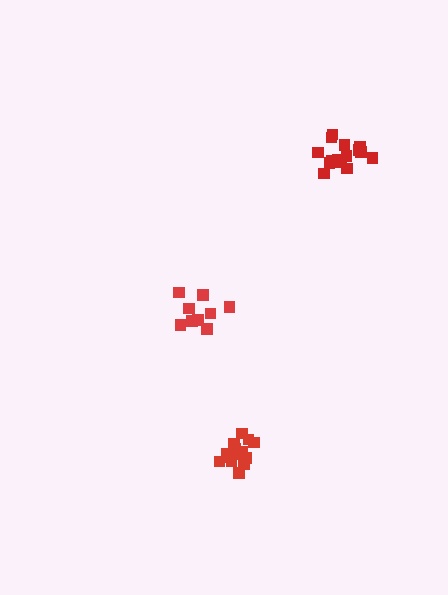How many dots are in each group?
Group 1: 15 dots, Group 2: 15 dots, Group 3: 9 dots (39 total).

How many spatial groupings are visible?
There are 3 spatial groupings.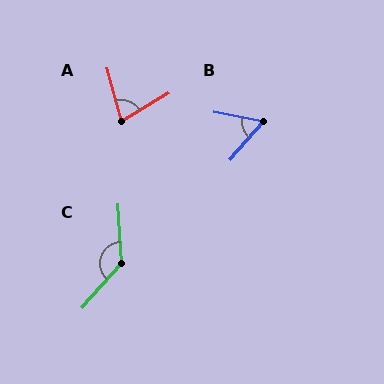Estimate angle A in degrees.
Approximately 75 degrees.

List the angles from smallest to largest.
B (60°), A (75°), C (135°).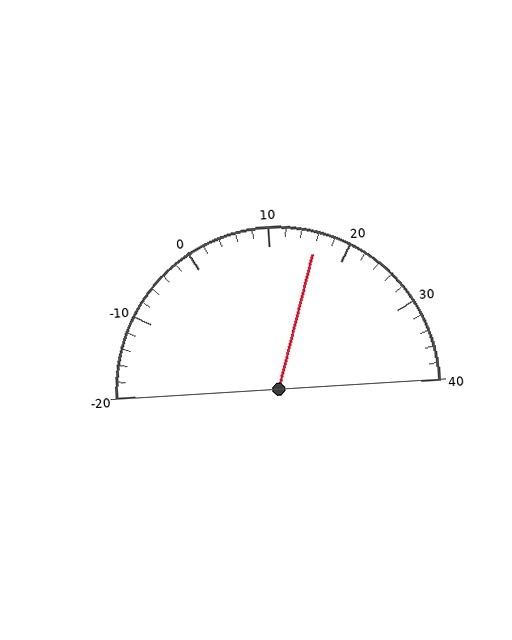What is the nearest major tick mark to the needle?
The nearest major tick mark is 20.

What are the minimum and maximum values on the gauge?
The gauge ranges from -20 to 40.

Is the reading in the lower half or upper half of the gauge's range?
The reading is in the upper half of the range (-20 to 40).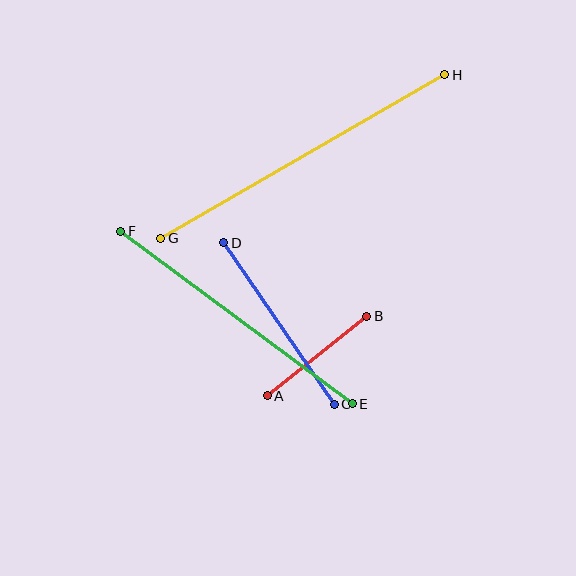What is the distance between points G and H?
The distance is approximately 328 pixels.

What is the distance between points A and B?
The distance is approximately 128 pixels.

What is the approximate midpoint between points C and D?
The midpoint is at approximately (279, 323) pixels.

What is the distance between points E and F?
The distance is approximately 289 pixels.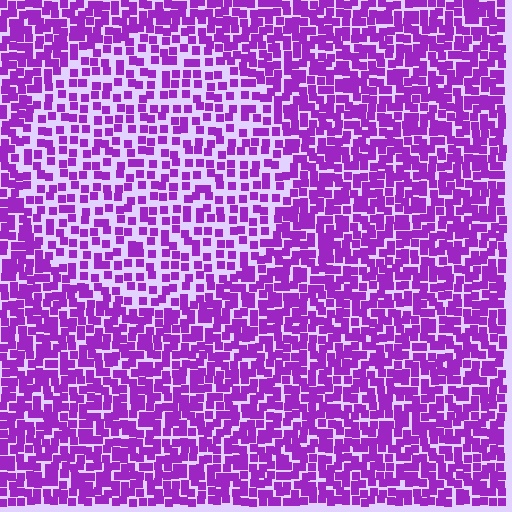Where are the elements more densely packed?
The elements are more densely packed outside the circle boundary.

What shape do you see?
I see a circle.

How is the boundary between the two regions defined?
The boundary is defined by a change in element density (approximately 1.7x ratio). All elements are the same color, size, and shape.